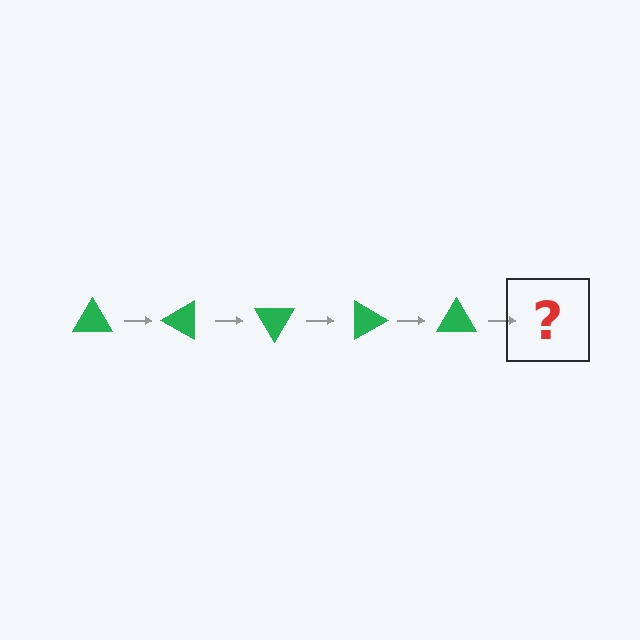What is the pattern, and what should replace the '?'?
The pattern is that the triangle rotates 30 degrees each step. The '?' should be a green triangle rotated 150 degrees.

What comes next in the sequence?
The next element should be a green triangle rotated 150 degrees.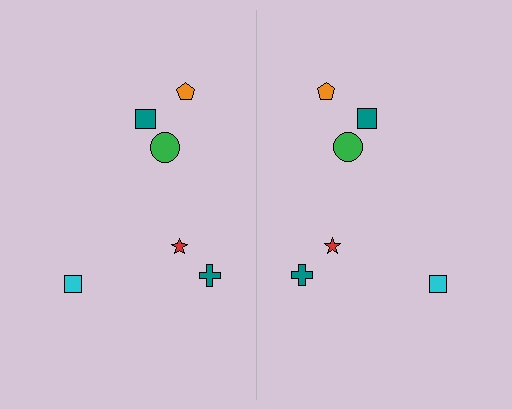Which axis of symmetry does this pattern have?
The pattern has a vertical axis of symmetry running through the center of the image.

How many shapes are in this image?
There are 12 shapes in this image.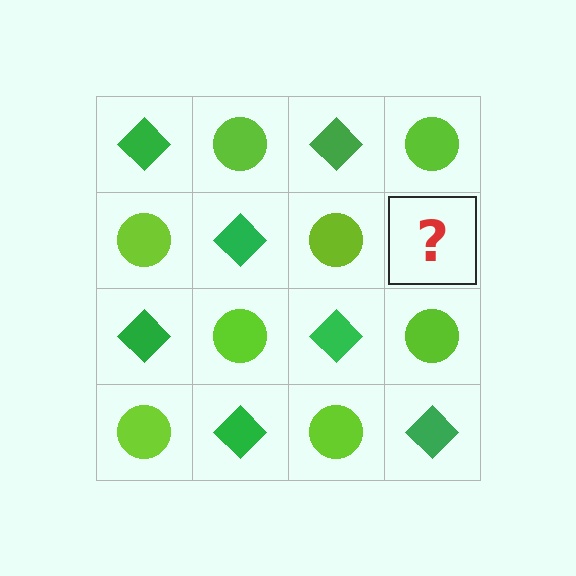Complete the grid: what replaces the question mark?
The question mark should be replaced with a green diamond.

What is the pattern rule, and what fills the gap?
The rule is that it alternates green diamond and lime circle in a checkerboard pattern. The gap should be filled with a green diamond.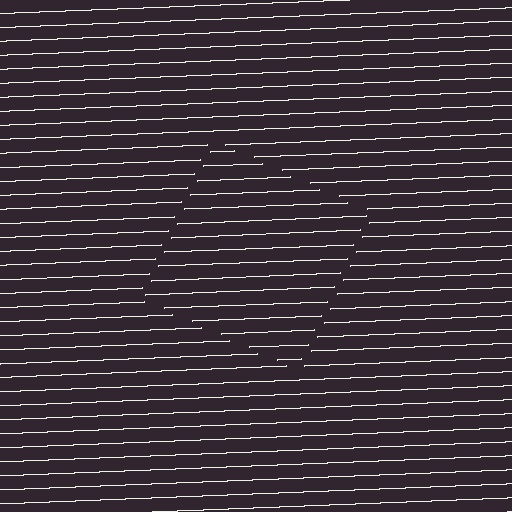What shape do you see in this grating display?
An illusory square. The interior of the shape contains the same grating, shifted by half a period — the contour is defined by the phase discontinuity where line-ends from the inner and outer gratings abut.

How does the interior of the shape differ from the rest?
The interior of the shape contains the same grating, shifted by half a period — the contour is defined by the phase discontinuity where line-ends from the inner and outer gratings abut.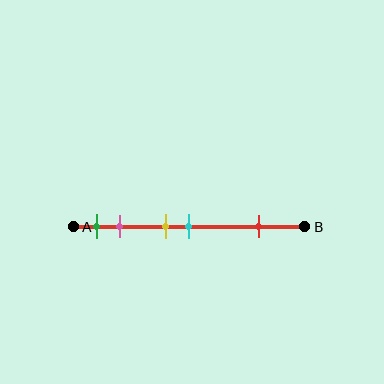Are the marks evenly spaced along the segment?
No, the marks are not evenly spaced.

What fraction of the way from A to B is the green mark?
The green mark is approximately 10% (0.1) of the way from A to B.